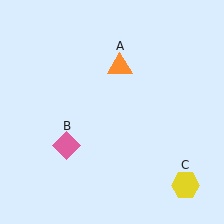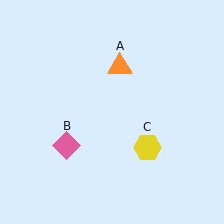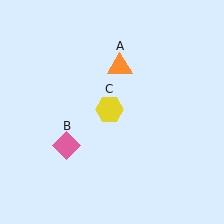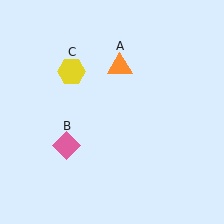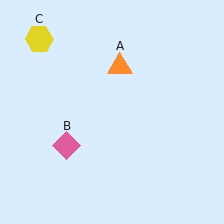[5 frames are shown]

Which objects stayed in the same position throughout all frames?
Orange triangle (object A) and pink diamond (object B) remained stationary.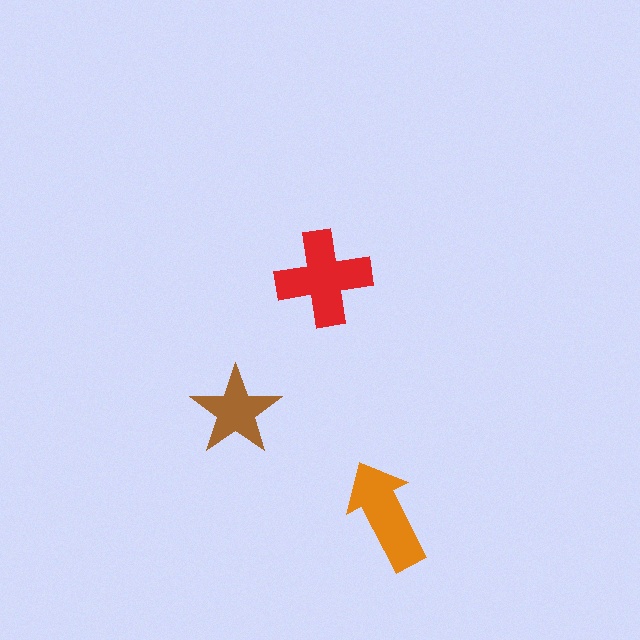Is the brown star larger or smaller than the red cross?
Smaller.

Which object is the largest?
The red cross.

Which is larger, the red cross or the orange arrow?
The red cross.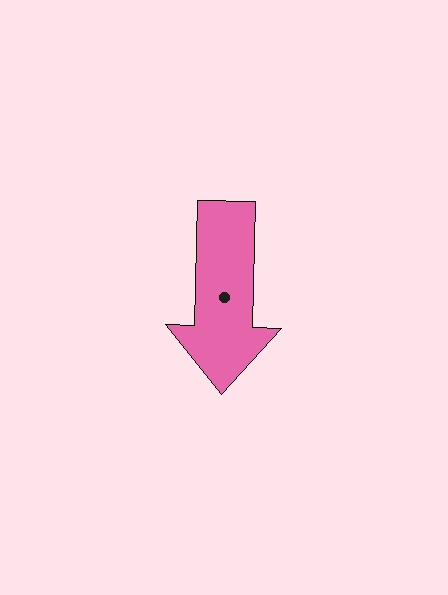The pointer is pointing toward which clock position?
Roughly 6 o'clock.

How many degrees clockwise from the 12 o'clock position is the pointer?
Approximately 182 degrees.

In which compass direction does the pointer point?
South.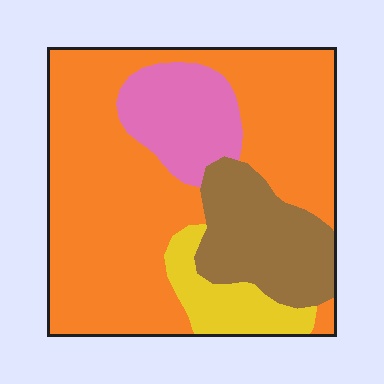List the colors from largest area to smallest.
From largest to smallest: orange, brown, pink, yellow.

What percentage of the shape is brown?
Brown covers roughly 15% of the shape.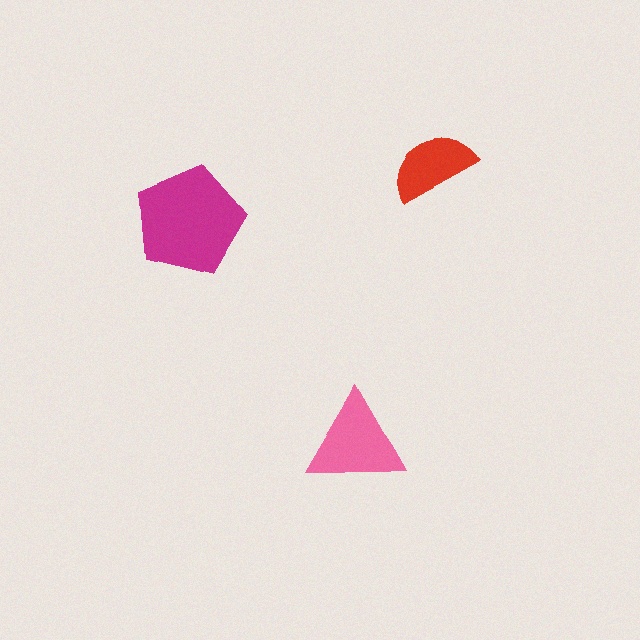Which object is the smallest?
The red semicircle.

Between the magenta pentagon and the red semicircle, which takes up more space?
The magenta pentagon.